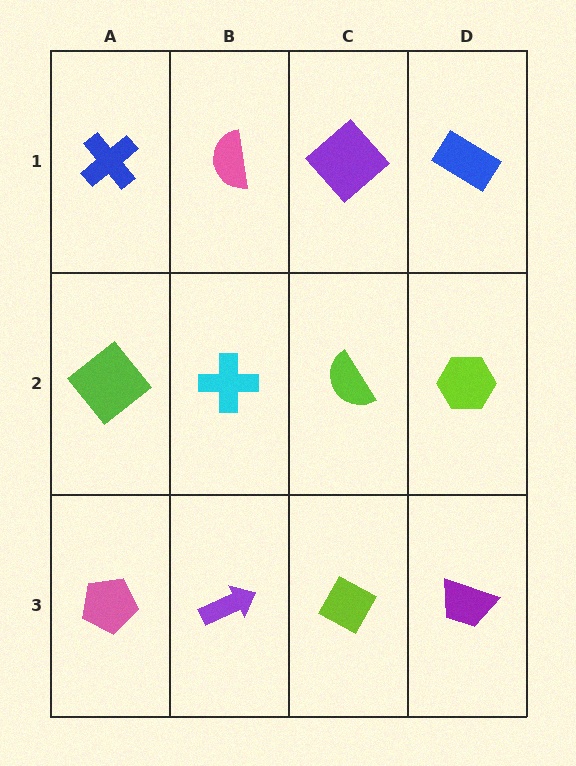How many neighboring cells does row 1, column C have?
3.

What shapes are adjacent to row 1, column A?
A lime diamond (row 2, column A), a pink semicircle (row 1, column B).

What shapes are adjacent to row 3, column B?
A cyan cross (row 2, column B), a pink pentagon (row 3, column A), a lime diamond (row 3, column C).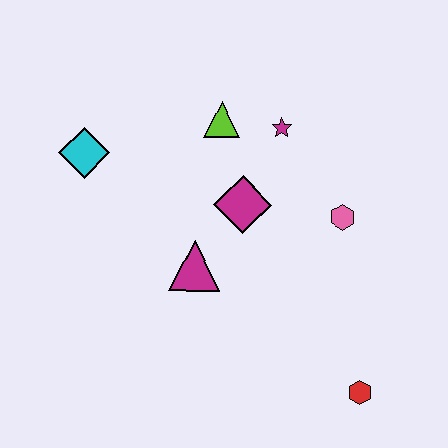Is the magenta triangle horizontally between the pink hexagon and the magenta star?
No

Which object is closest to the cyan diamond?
The lime triangle is closest to the cyan diamond.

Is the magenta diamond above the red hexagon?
Yes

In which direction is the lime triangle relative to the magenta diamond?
The lime triangle is above the magenta diamond.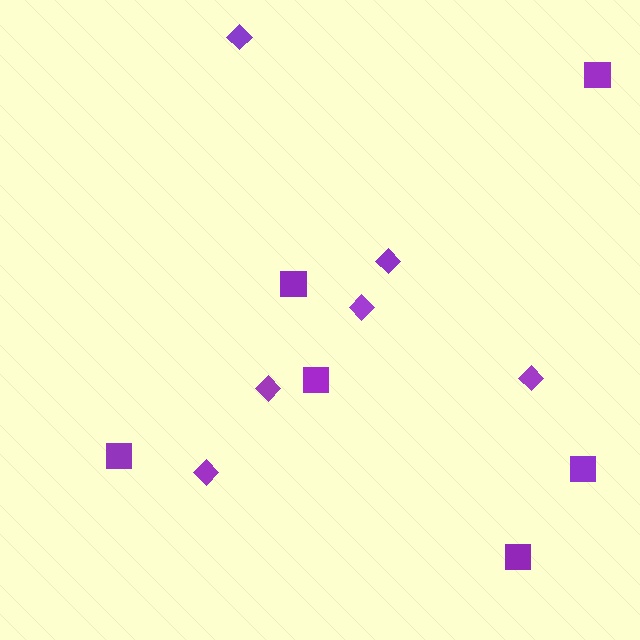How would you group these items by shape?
There are 2 groups: one group of diamonds (6) and one group of squares (6).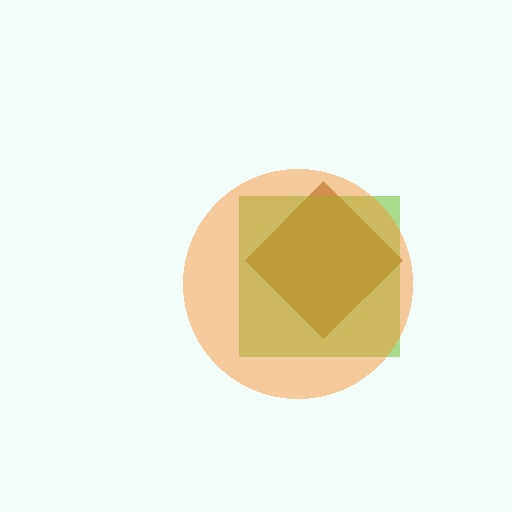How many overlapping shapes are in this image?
There are 3 overlapping shapes in the image.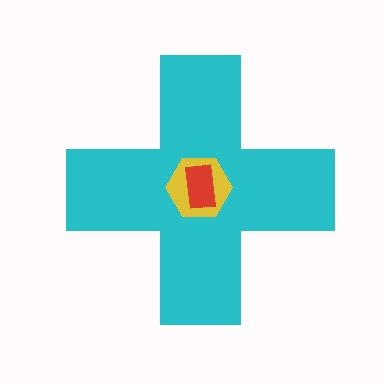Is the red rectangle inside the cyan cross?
Yes.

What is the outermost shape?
The cyan cross.